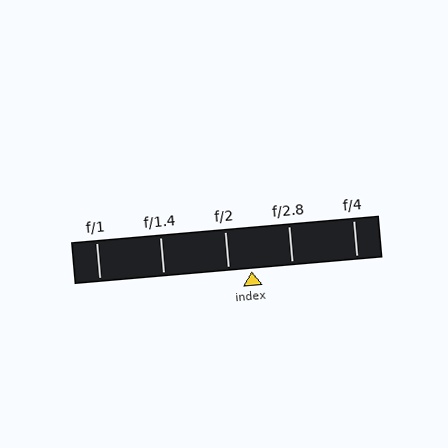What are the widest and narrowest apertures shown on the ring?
The widest aperture shown is f/1 and the narrowest is f/4.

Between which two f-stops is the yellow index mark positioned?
The index mark is between f/2 and f/2.8.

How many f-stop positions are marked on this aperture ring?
There are 5 f-stop positions marked.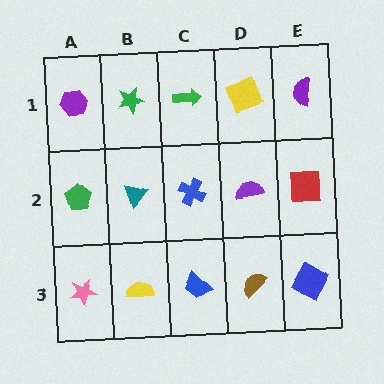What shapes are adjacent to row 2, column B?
A green star (row 1, column B), a yellow semicircle (row 3, column B), a green pentagon (row 2, column A), a blue cross (row 2, column C).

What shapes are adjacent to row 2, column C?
A green arrow (row 1, column C), a blue trapezoid (row 3, column C), a teal triangle (row 2, column B), a purple semicircle (row 2, column D).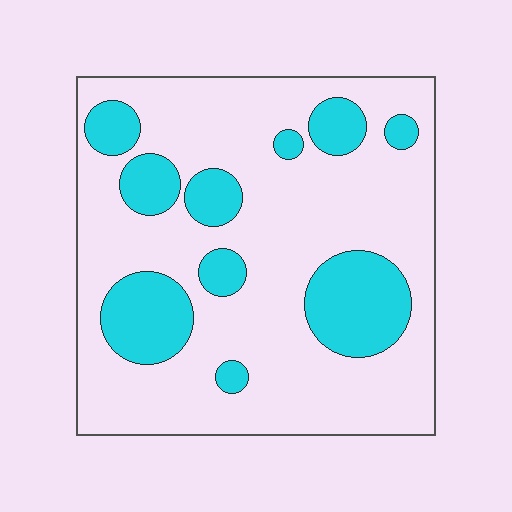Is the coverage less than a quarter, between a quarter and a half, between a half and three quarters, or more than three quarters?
Less than a quarter.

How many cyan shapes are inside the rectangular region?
10.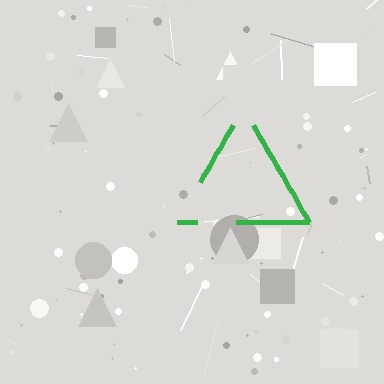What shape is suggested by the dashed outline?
The dashed outline suggests a triangle.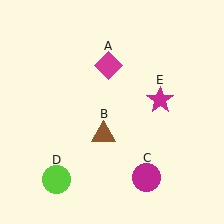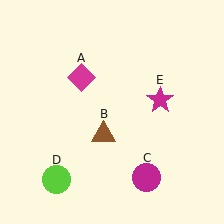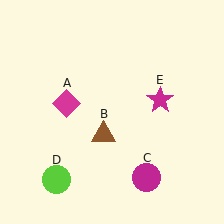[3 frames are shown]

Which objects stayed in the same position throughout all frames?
Brown triangle (object B) and magenta circle (object C) and lime circle (object D) and magenta star (object E) remained stationary.